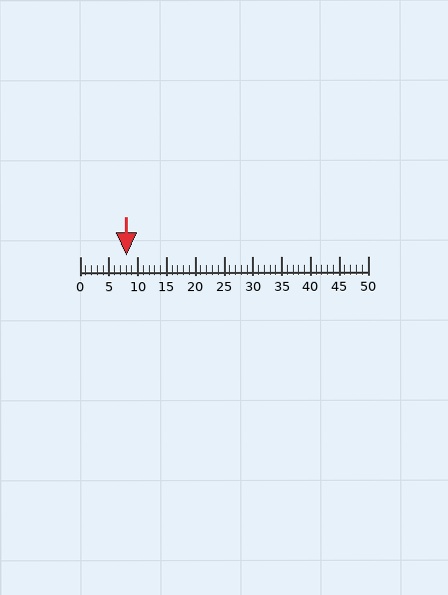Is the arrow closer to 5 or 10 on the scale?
The arrow is closer to 10.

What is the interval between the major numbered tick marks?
The major tick marks are spaced 5 units apart.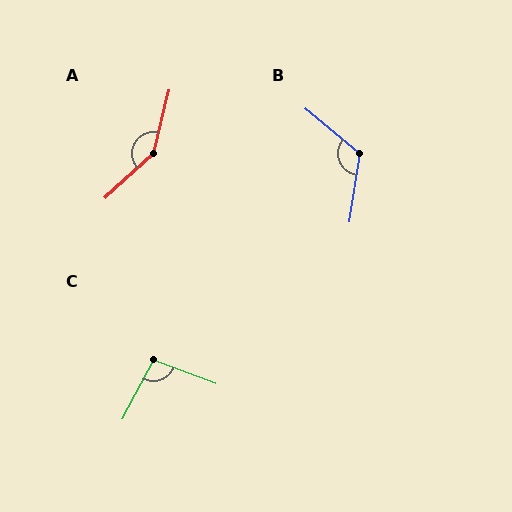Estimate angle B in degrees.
Approximately 121 degrees.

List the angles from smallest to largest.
C (98°), B (121°), A (147°).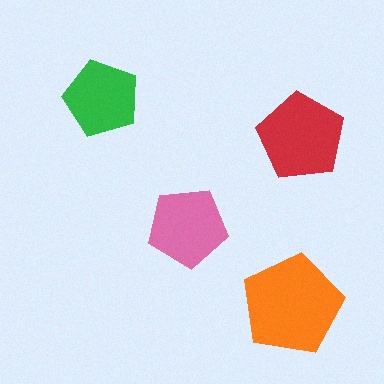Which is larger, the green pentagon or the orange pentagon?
The orange one.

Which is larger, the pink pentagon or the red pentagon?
The red one.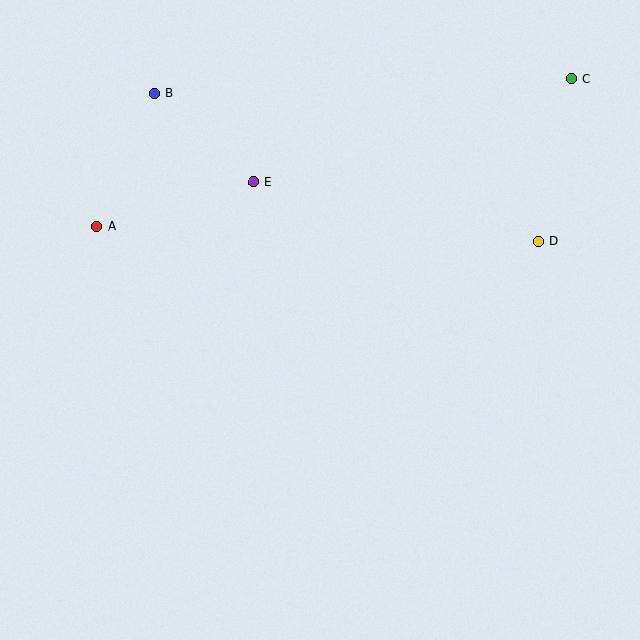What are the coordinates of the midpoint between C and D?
The midpoint between C and D is at (555, 160).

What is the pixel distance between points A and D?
The distance between A and D is 442 pixels.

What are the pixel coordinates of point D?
Point D is at (539, 242).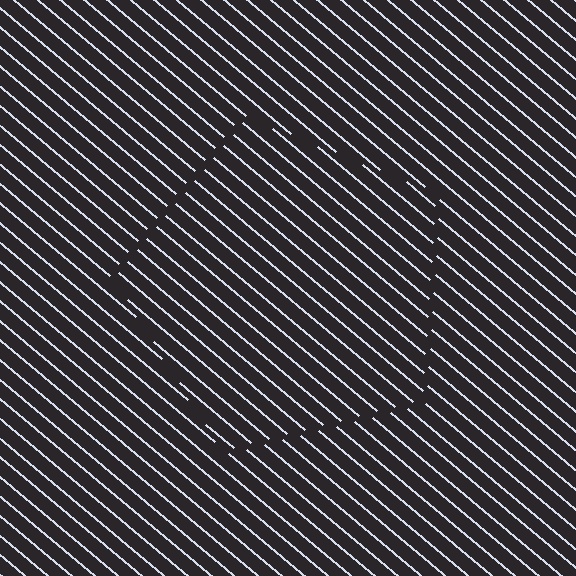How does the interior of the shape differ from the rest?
The interior of the shape contains the same grating, shifted by half a period — the contour is defined by the phase discontinuity where line-ends from the inner and outer gratings abut.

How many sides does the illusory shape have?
5 sides — the line-ends trace a pentagon.